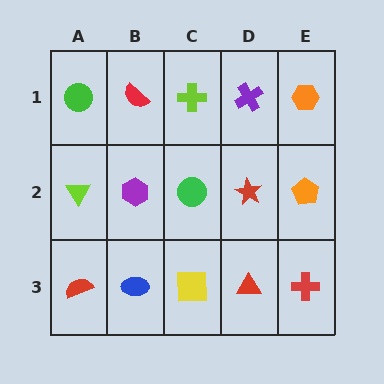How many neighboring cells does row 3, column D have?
3.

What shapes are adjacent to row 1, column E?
An orange pentagon (row 2, column E), a purple cross (row 1, column D).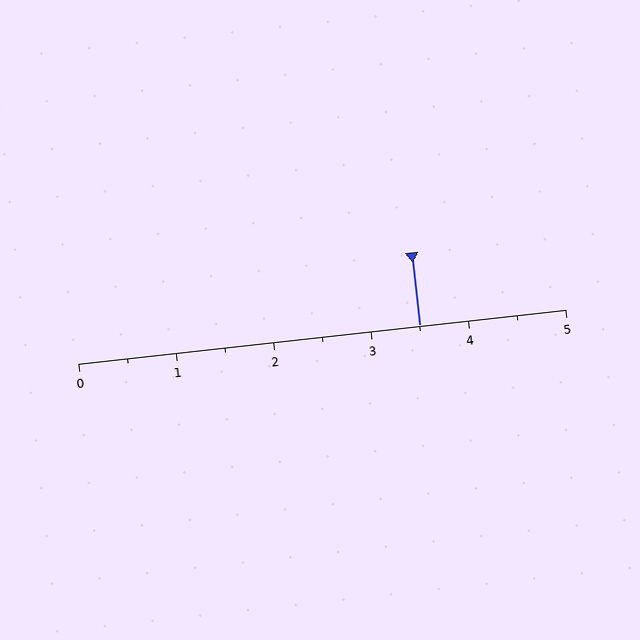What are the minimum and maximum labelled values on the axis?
The axis runs from 0 to 5.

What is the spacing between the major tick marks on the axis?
The major ticks are spaced 1 apart.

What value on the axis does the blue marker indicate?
The marker indicates approximately 3.5.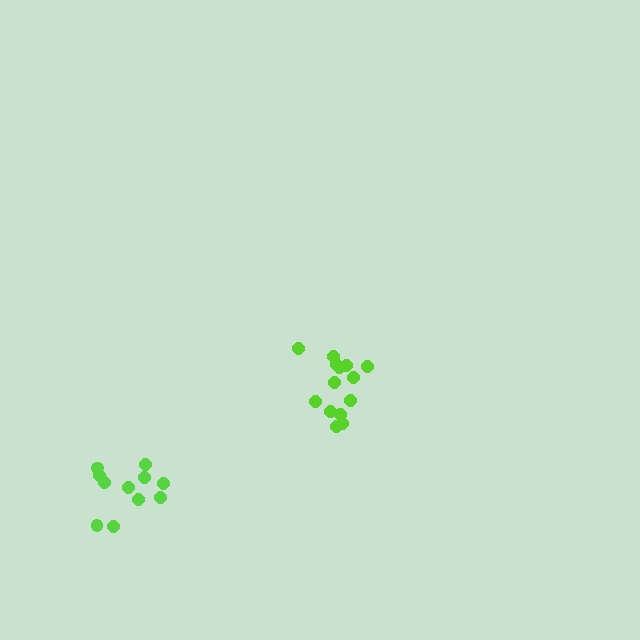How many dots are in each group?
Group 1: 11 dots, Group 2: 14 dots (25 total).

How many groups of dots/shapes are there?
There are 2 groups.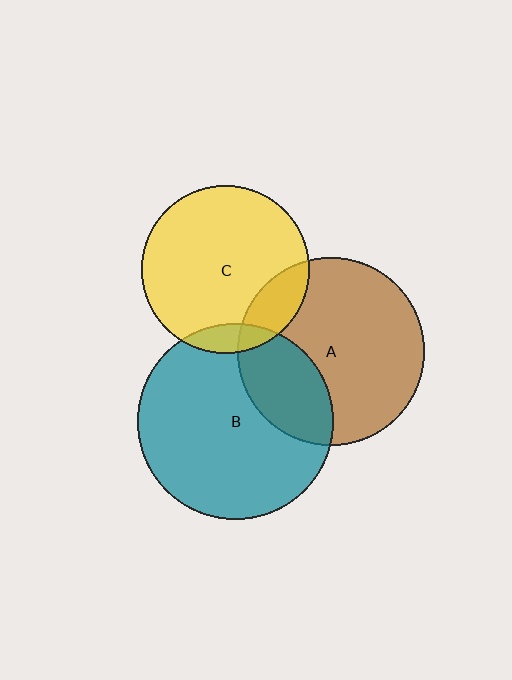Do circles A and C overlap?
Yes.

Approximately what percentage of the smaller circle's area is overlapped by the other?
Approximately 15%.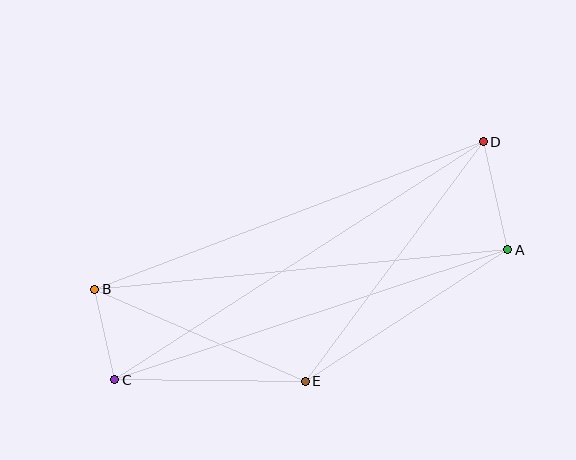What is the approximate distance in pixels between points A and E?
The distance between A and E is approximately 241 pixels.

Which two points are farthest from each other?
Points C and D are farthest from each other.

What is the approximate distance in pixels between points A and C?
The distance between A and C is approximately 414 pixels.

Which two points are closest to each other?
Points B and C are closest to each other.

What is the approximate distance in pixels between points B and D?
The distance between B and D is approximately 416 pixels.